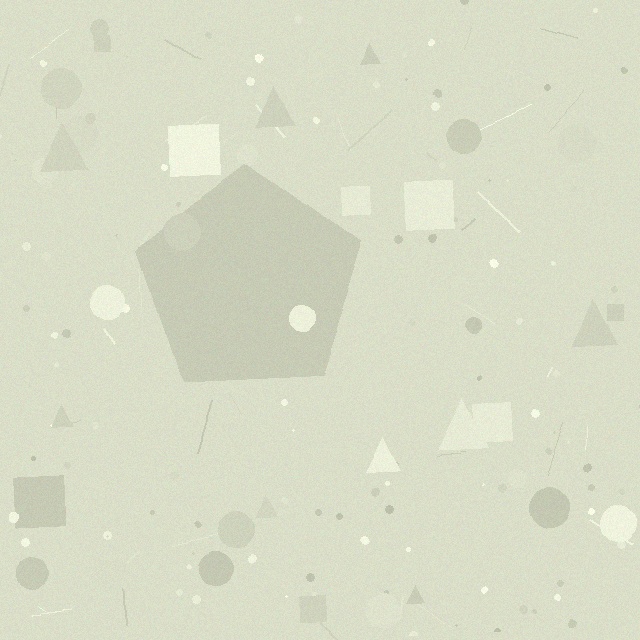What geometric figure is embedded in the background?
A pentagon is embedded in the background.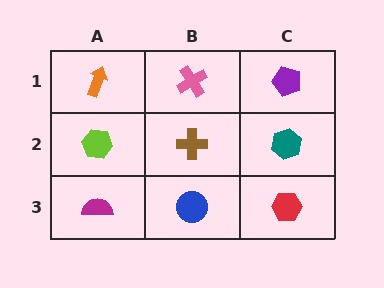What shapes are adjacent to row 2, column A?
An orange arrow (row 1, column A), a magenta semicircle (row 3, column A), a brown cross (row 2, column B).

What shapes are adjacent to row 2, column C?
A purple pentagon (row 1, column C), a red hexagon (row 3, column C), a brown cross (row 2, column B).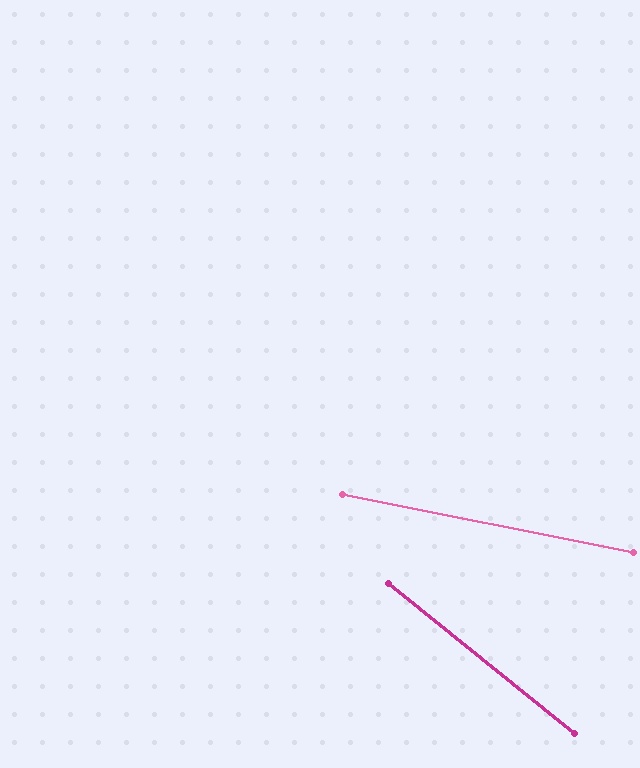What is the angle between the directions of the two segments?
Approximately 28 degrees.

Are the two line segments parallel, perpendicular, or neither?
Neither parallel nor perpendicular — they differ by about 28°.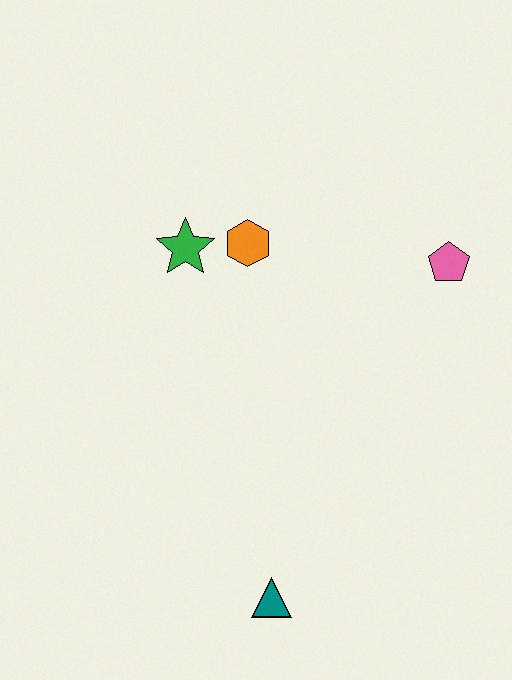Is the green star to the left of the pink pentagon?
Yes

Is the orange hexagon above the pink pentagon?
Yes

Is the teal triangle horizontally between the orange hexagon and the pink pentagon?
Yes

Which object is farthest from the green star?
The teal triangle is farthest from the green star.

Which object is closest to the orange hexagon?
The green star is closest to the orange hexagon.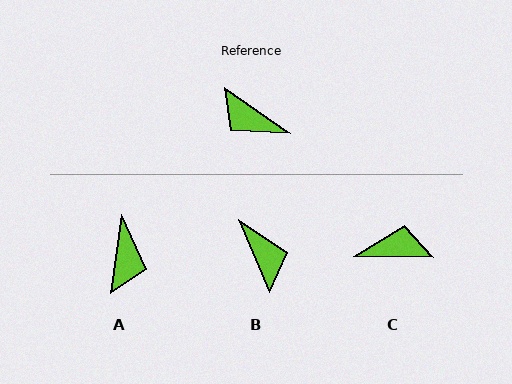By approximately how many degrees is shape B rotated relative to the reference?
Approximately 148 degrees counter-clockwise.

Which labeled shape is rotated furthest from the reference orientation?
B, about 148 degrees away.